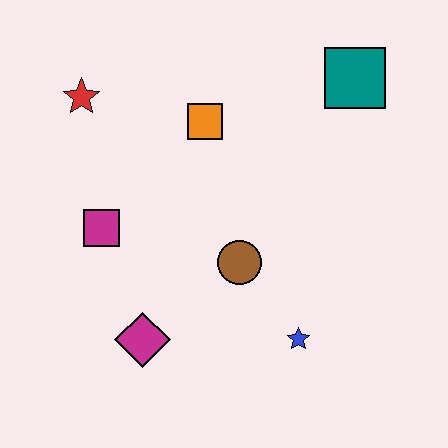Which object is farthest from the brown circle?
The red star is farthest from the brown circle.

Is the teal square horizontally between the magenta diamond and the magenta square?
No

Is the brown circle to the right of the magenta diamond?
Yes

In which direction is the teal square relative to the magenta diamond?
The teal square is above the magenta diamond.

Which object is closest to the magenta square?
The magenta diamond is closest to the magenta square.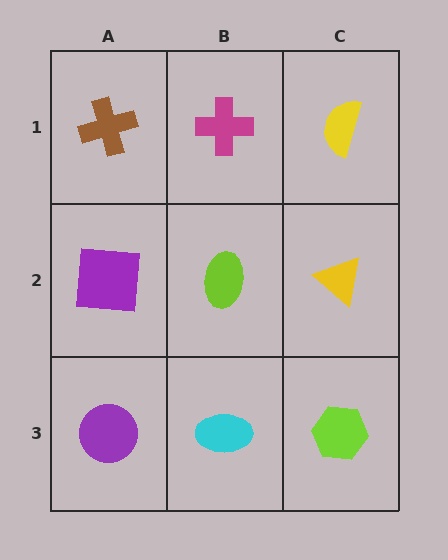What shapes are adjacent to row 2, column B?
A magenta cross (row 1, column B), a cyan ellipse (row 3, column B), a purple square (row 2, column A), a yellow triangle (row 2, column C).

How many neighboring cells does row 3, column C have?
2.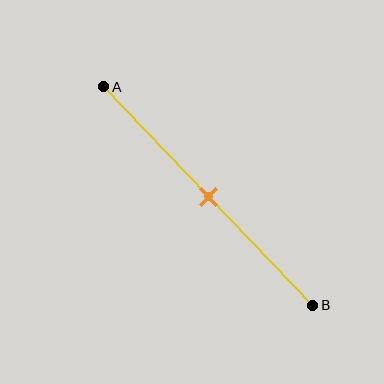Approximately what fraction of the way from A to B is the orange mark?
The orange mark is approximately 50% of the way from A to B.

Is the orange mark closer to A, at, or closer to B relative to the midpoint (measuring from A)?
The orange mark is approximately at the midpoint of segment AB.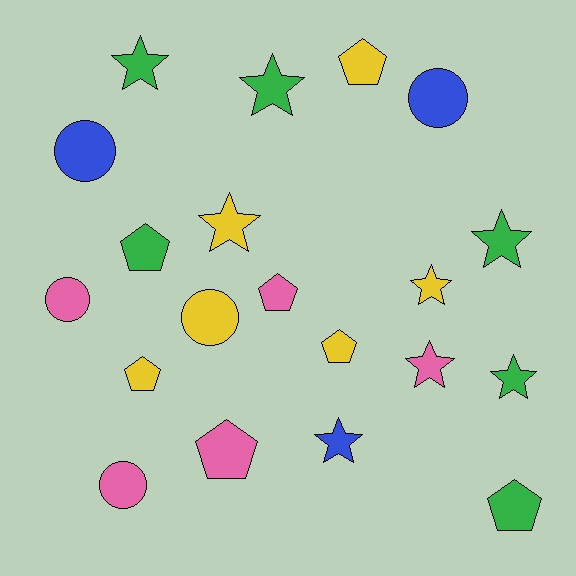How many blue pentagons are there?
There are no blue pentagons.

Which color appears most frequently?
Yellow, with 6 objects.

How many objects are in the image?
There are 20 objects.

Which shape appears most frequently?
Star, with 8 objects.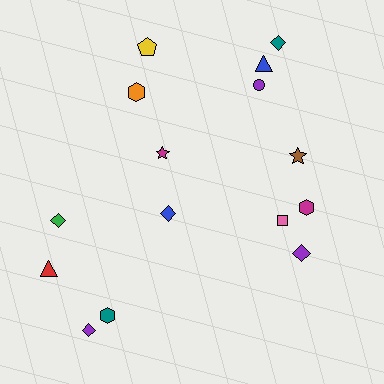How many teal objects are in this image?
There are 2 teal objects.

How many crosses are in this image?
There are no crosses.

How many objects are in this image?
There are 15 objects.